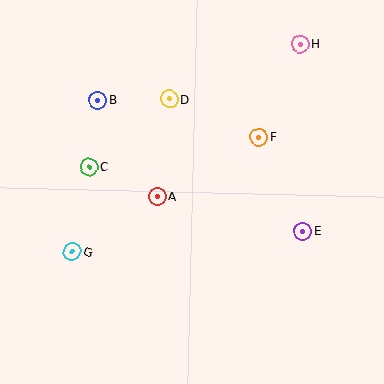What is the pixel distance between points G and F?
The distance between G and F is 220 pixels.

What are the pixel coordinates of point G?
Point G is at (72, 252).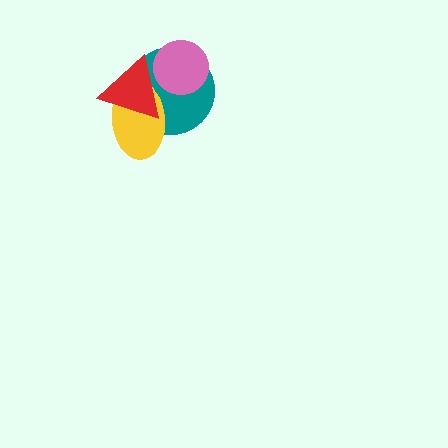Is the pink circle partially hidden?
No, no other shape covers it.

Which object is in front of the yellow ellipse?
The red triangle is in front of the yellow ellipse.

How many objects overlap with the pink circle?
2 objects overlap with the pink circle.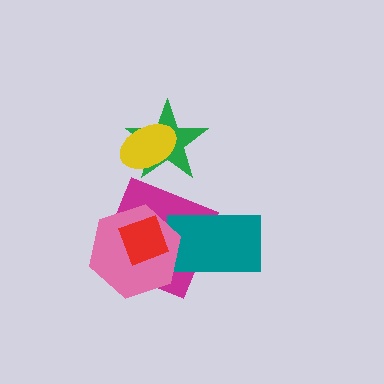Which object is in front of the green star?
The yellow ellipse is in front of the green star.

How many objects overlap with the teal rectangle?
2 objects overlap with the teal rectangle.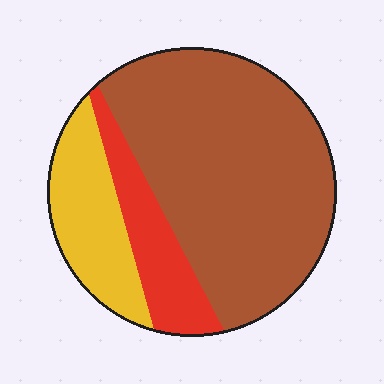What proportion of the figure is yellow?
Yellow takes up about one fifth (1/5) of the figure.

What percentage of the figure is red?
Red takes up less than a quarter of the figure.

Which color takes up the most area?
Brown, at roughly 65%.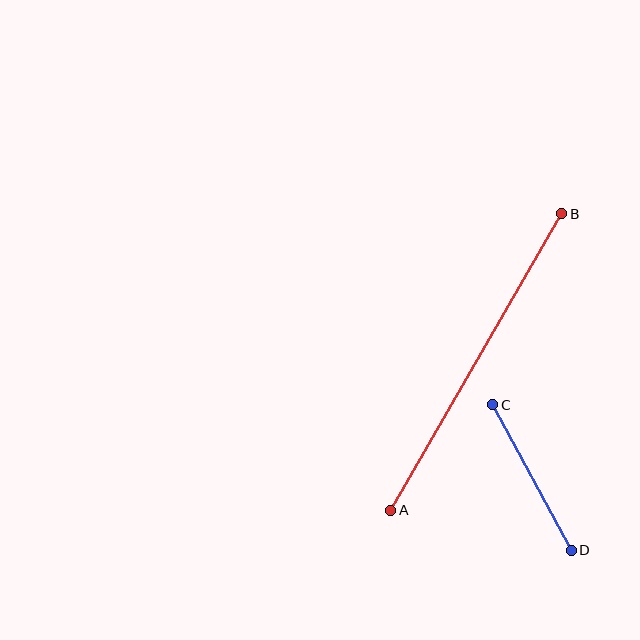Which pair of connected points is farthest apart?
Points A and B are farthest apart.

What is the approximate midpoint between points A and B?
The midpoint is at approximately (476, 362) pixels.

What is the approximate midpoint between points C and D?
The midpoint is at approximately (532, 478) pixels.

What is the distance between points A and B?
The distance is approximately 342 pixels.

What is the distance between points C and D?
The distance is approximately 165 pixels.